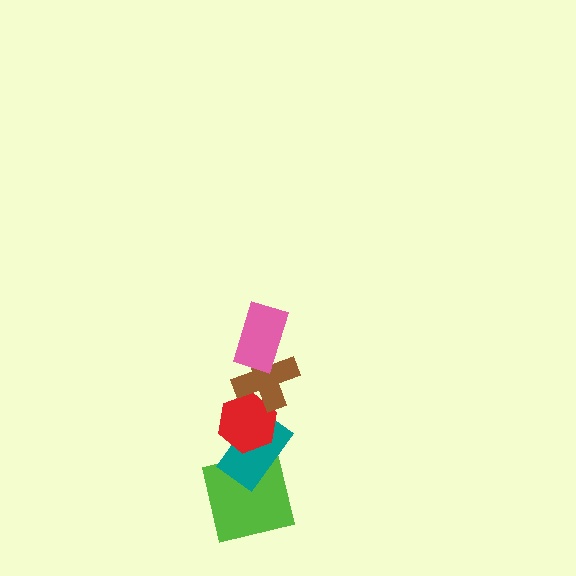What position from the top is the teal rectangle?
The teal rectangle is 4th from the top.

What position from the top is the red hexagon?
The red hexagon is 3rd from the top.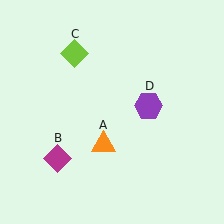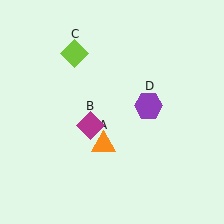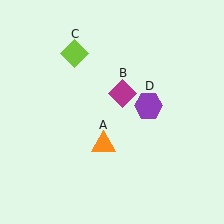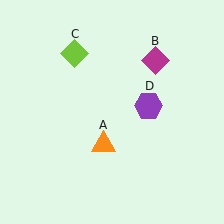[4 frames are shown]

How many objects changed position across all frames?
1 object changed position: magenta diamond (object B).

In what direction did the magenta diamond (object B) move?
The magenta diamond (object B) moved up and to the right.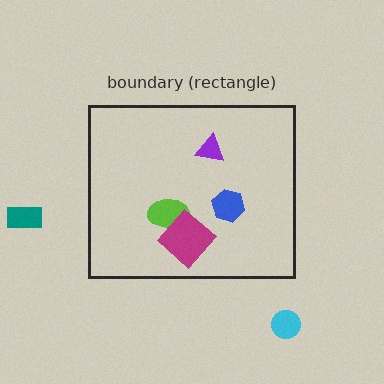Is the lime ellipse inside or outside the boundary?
Inside.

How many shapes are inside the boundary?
4 inside, 2 outside.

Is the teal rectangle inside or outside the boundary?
Outside.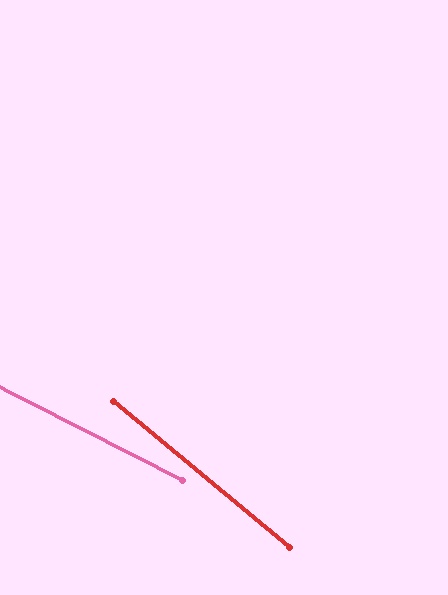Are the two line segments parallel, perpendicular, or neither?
Neither parallel nor perpendicular — they differ by about 13°.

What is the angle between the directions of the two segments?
Approximately 13 degrees.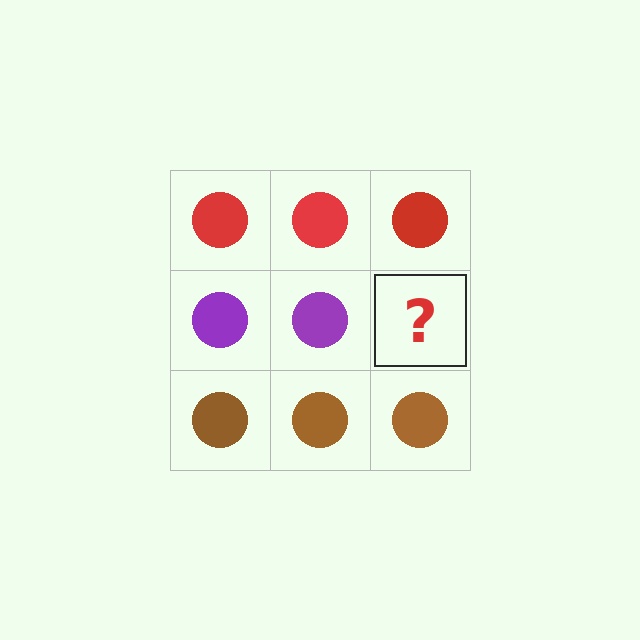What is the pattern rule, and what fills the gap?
The rule is that each row has a consistent color. The gap should be filled with a purple circle.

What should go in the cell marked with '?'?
The missing cell should contain a purple circle.